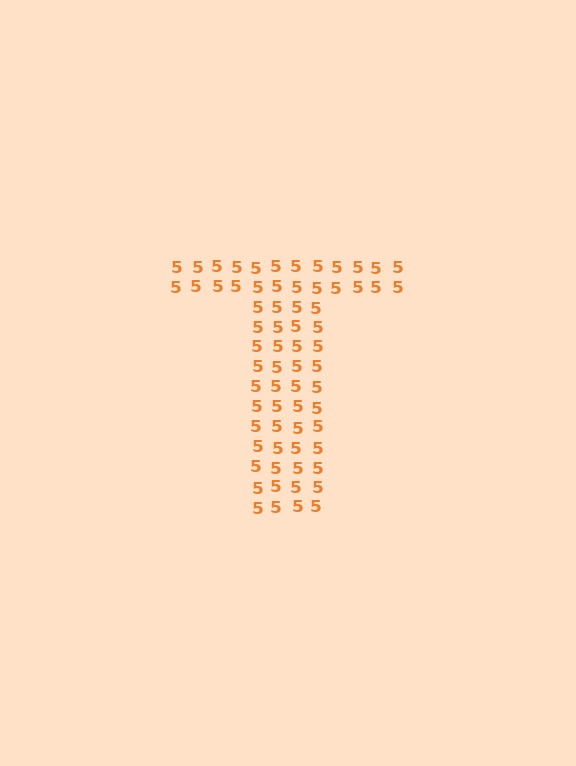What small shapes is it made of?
It is made of small digit 5's.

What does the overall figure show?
The overall figure shows the letter T.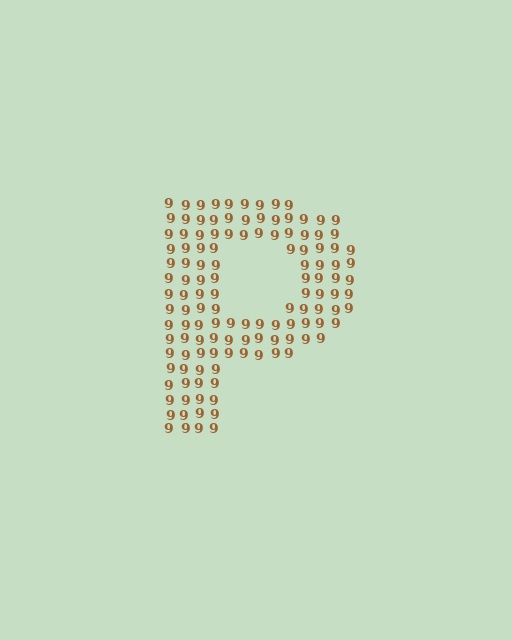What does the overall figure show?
The overall figure shows the letter P.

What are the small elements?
The small elements are digit 9's.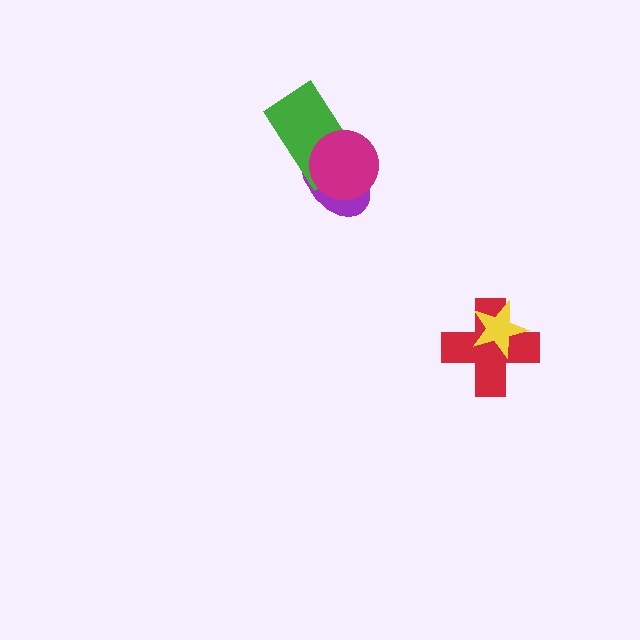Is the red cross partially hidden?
Yes, it is partially covered by another shape.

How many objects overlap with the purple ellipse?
2 objects overlap with the purple ellipse.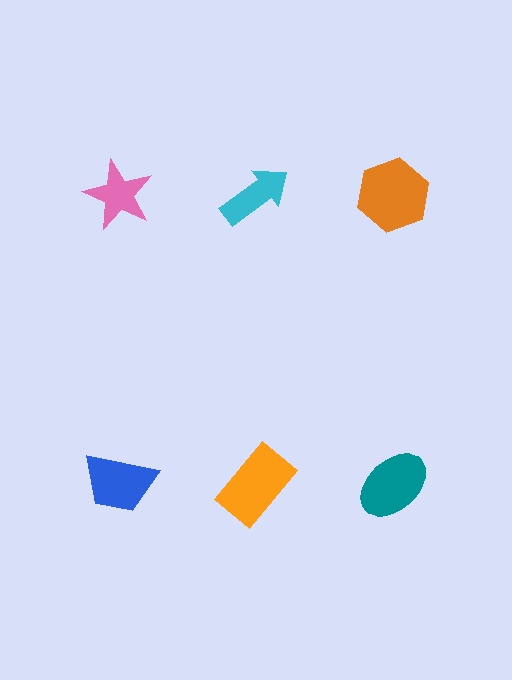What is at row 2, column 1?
A blue trapezoid.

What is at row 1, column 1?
A pink star.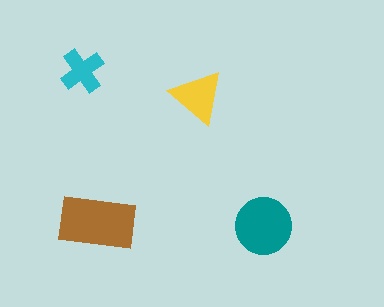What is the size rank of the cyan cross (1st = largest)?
4th.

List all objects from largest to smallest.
The brown rectangle, the teal circle, the yellow triangle, the cyan cross.